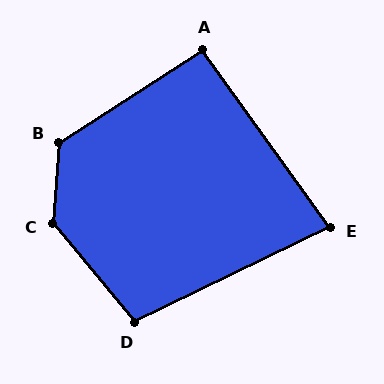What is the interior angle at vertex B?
Approximately 127 degrees (obtuse).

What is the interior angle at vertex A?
Approximately 93 degrees (approximately right).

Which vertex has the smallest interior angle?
E, at approximately 80 degrees.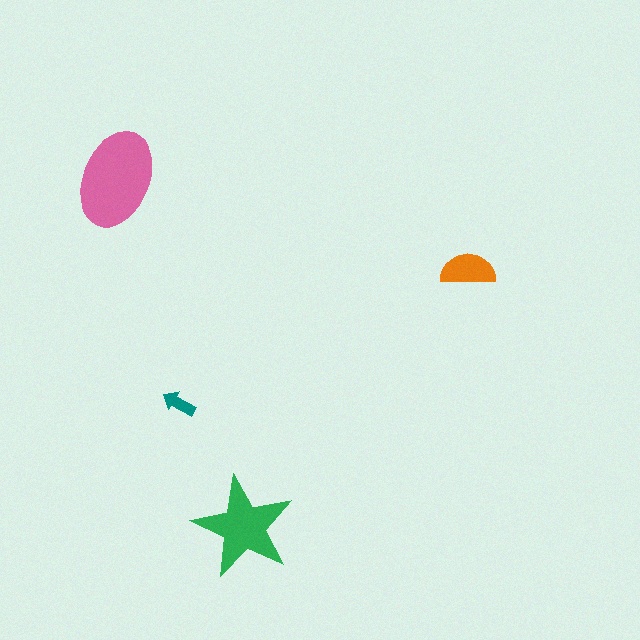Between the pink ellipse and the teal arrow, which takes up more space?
The pink ellipse.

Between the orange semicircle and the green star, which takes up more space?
The green star.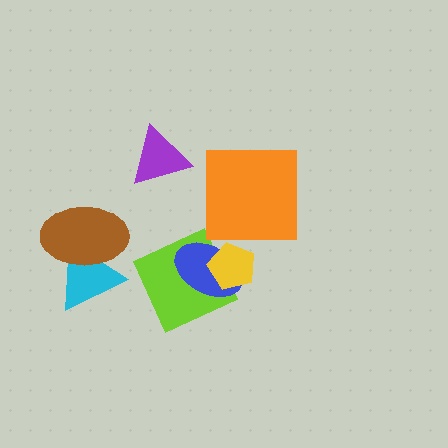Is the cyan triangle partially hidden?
Yes, it is partially covered by another shape.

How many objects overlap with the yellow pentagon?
2 objects overlap with the yellow pentagon.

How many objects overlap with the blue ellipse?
2 objects overlap with the blue ellipse.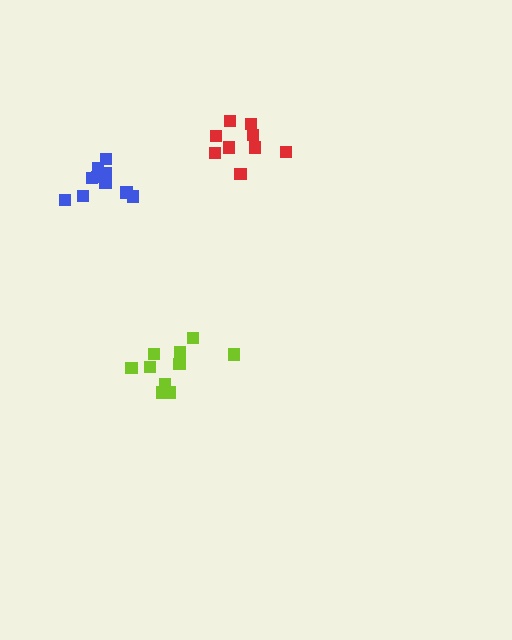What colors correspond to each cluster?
The clusters are colored: blue, lime, red.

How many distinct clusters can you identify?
There are 3 distinct clusters.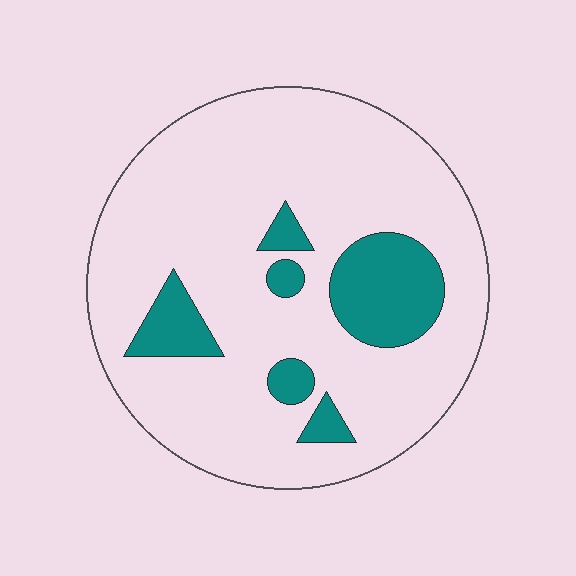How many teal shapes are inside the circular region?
6.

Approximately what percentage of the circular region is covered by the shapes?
Approximately 15%.